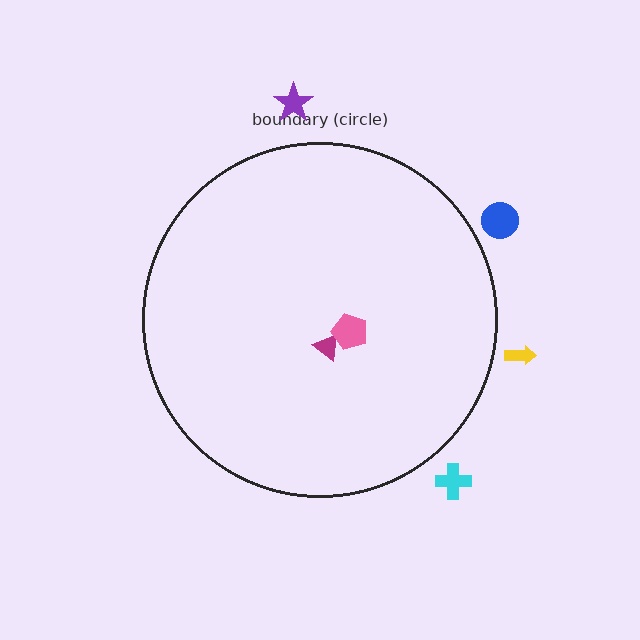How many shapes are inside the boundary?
2 inside, 4 outside.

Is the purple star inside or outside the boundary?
Outside.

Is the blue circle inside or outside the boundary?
Outside.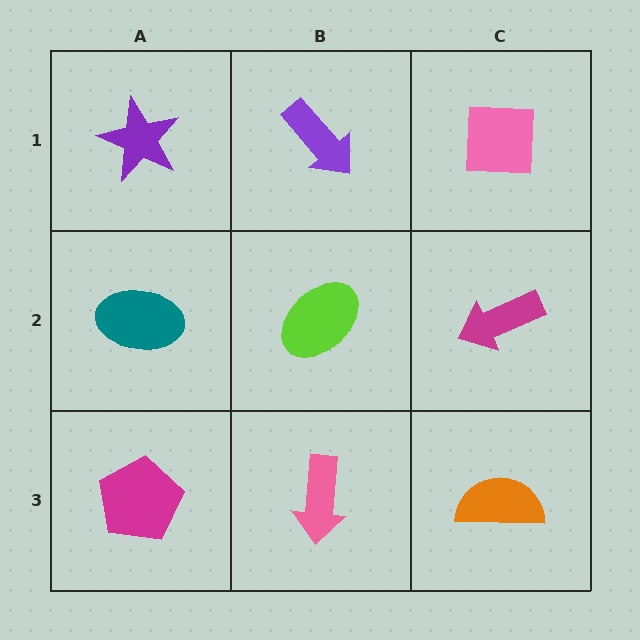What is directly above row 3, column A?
A teal ellipse.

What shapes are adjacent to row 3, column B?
A lime ellipse (row 2, column B), a magenta pentagon (row 3, column A), an orange semicircle (row 3, column C).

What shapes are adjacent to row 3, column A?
A teal ellipse (row 2, column A), a pink arrow (row 3, column B).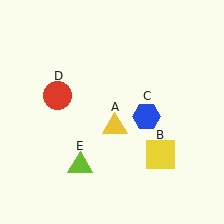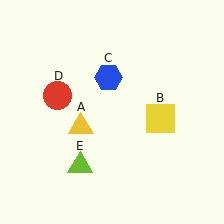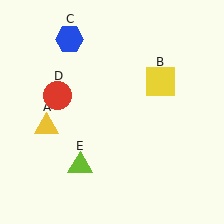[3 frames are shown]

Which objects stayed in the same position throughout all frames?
Red circle (object D) and lime triangle (object E) remained stationary.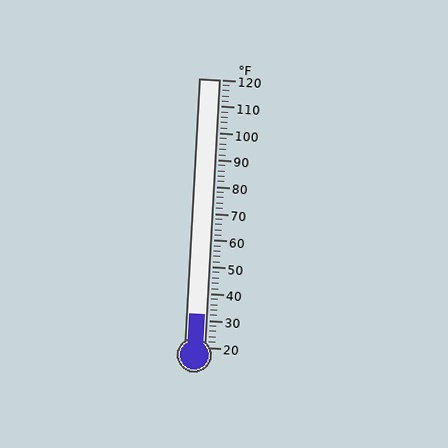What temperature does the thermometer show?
The thermometer shows approximately 32°F.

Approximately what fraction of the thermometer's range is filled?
The thermometer is filled to approximately 10% of its range.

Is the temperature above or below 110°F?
The temperature is below 110°F.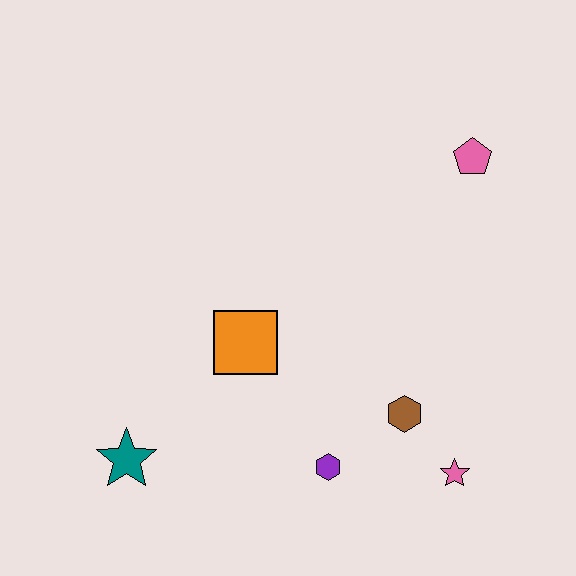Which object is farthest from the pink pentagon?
The teal star is farthest from the pink pentagon.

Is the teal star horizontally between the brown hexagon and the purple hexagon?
No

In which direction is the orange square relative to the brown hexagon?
The orange square is to the left of the brown hexagon.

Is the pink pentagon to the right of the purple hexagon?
Yes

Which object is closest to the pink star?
The brown hexagon is closest to the pink star.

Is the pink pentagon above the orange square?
Yes